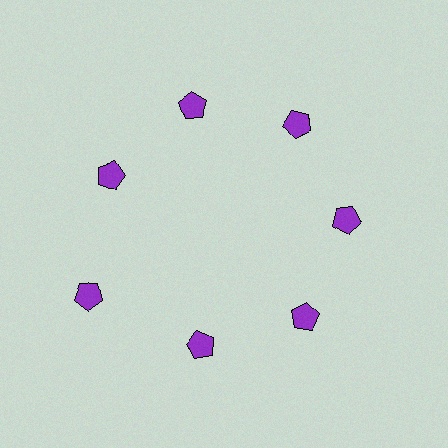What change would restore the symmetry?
The symmetry would be restored by moving it inward, back onto the ring so that all 7 pentagons sit at equal angles and equal distance from the center.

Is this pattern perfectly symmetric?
No. The 7 purple pentagons are arranged in a ring, but one element near the 8 o'clock position is pushed outward from the center, breaking the 7-fold rotational symmetry.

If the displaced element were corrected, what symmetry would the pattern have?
It would have 7-fold rotational symmetry — the pattern would map onto itself every 51 degrees.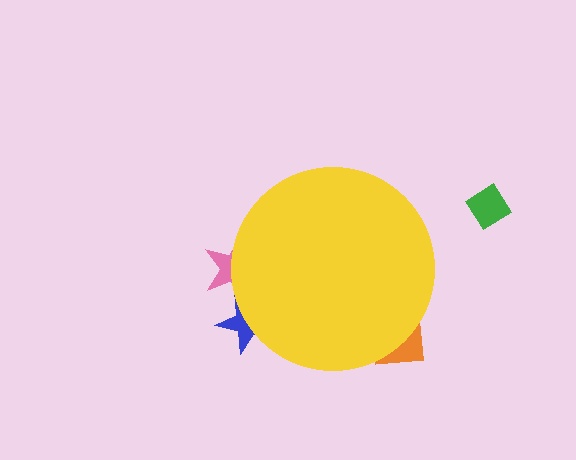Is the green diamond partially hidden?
No, the green diamond is fully visible.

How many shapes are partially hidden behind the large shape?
3 shapes are partially hidden.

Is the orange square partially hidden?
Yes, the orange square is partially hidden behind the yellow circle.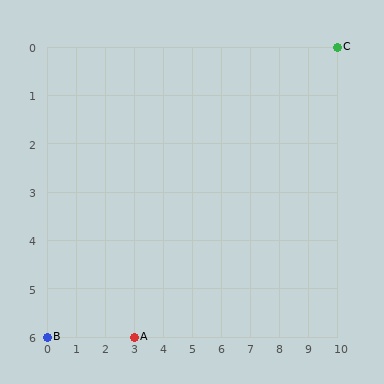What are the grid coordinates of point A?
Point A is at grid coordinates (3, 6).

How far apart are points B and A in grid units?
Points B and A are 3 columns apart.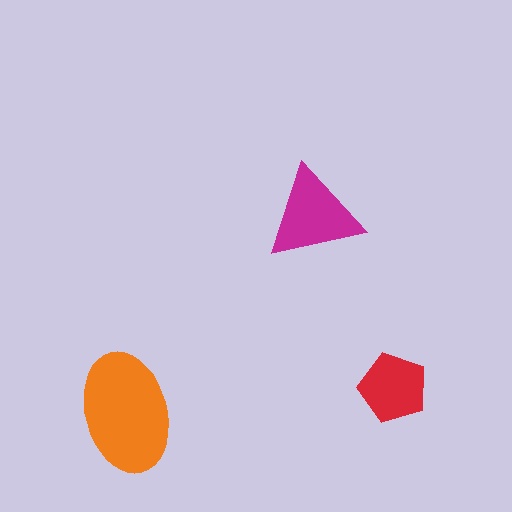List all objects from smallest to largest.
The red pentagon, the magenta triangle, the orange ellipse.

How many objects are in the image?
There are 3 objects in the image.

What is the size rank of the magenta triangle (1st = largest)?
2nd.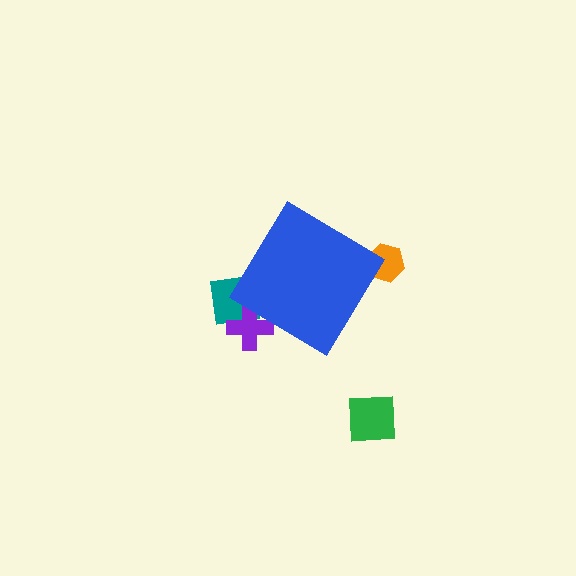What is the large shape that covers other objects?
A blue diamond.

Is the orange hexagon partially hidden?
Yes, the orange hexagon is partially hidden behind the blue diamond.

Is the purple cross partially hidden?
Yes, the purple cross is partially hidden behind the blue diamond.